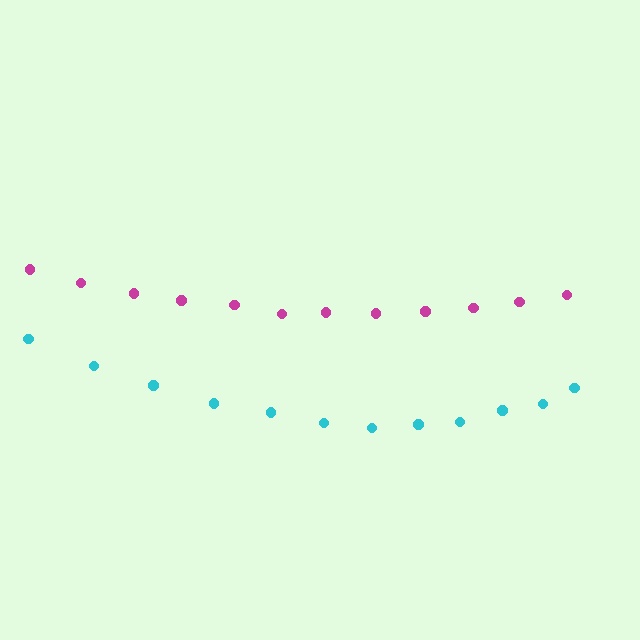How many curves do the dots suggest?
There are 2 distinct paths.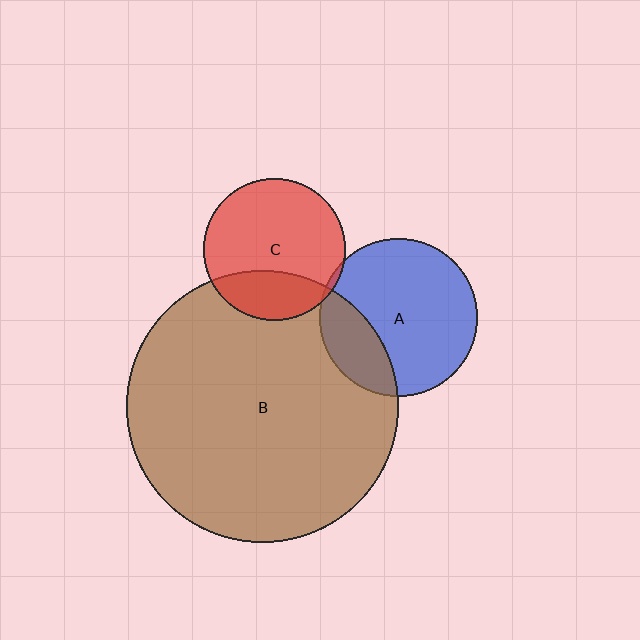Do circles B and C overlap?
Yes.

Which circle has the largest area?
Circle B (brown).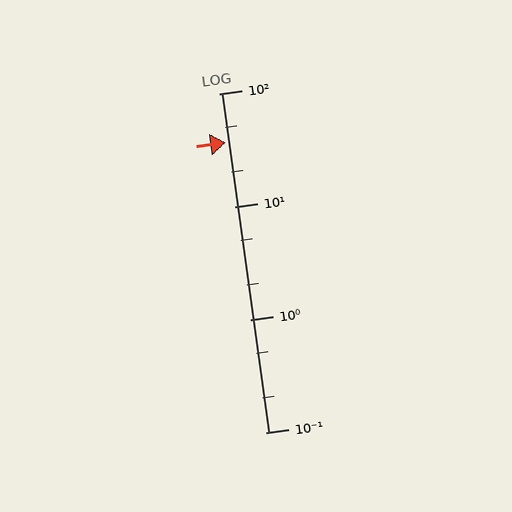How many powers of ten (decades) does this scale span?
The scale spans 3 decades, from 0.1 to 100.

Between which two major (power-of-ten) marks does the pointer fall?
The pointer is between 10 and 100.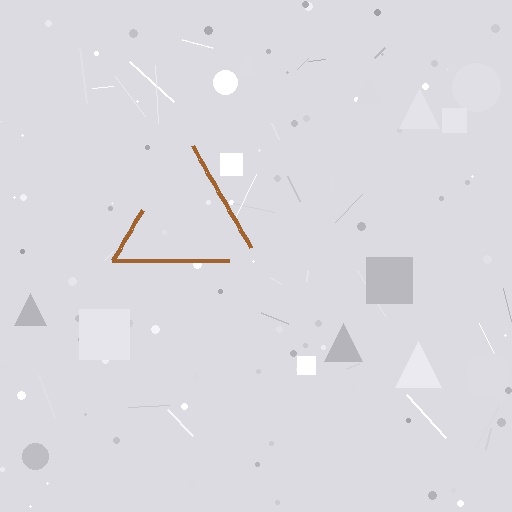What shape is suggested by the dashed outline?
The dashed outline suggests a triangle.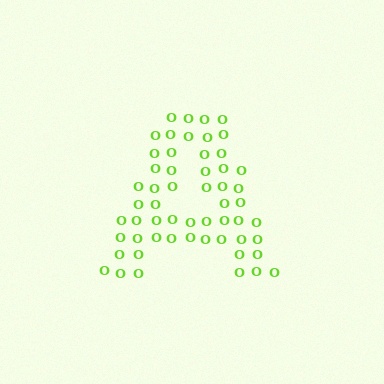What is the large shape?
The large shape is the letter A.